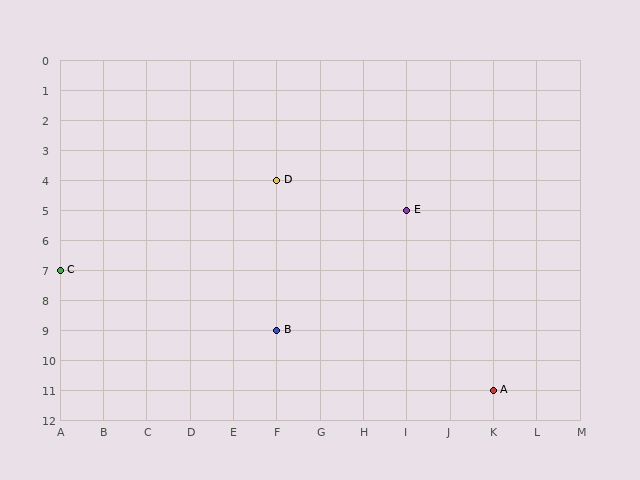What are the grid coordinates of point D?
Point D is at grid coordinates (F, 4).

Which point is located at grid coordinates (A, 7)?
Point C is at (A, 7).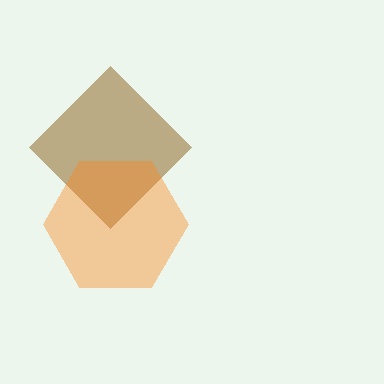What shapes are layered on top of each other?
The layered shapes are: a brown diamond, an orange hexagon.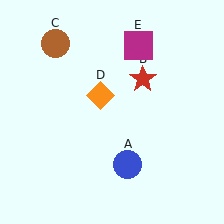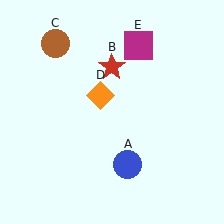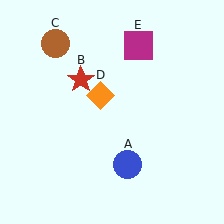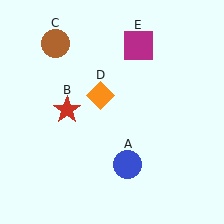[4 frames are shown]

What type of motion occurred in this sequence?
The red star (object B) rotated counterclockwise around the center of the scene.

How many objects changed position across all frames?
1 object changed position: red star (object B).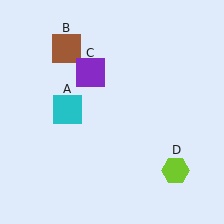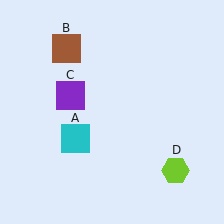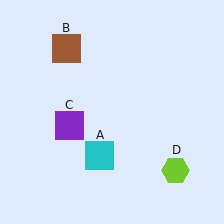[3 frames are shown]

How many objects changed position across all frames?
2 objects changed position: cyan square (object A), purple square (object C).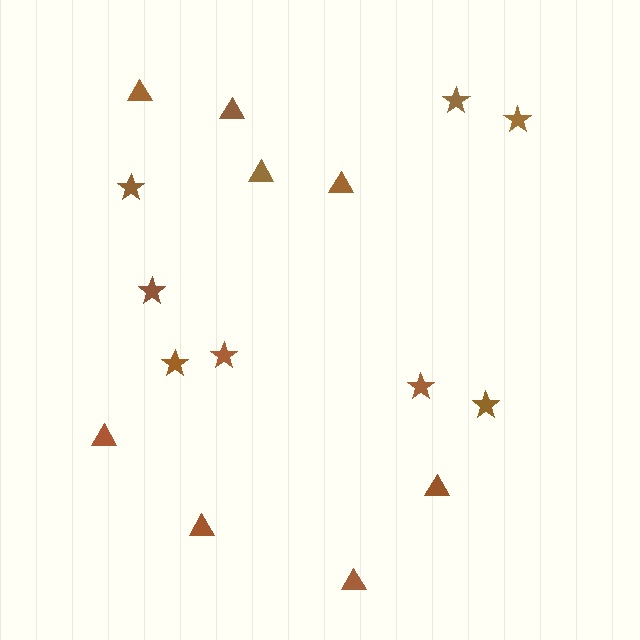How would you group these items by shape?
There are 2 groups: one group of triangles (8) and one group of stars (8).